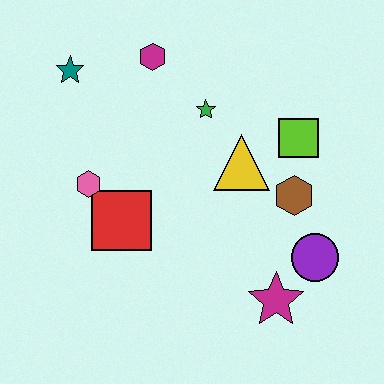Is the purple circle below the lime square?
Yes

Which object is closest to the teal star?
The magenta hexagon is closest to the teal star.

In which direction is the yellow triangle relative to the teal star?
The yellow triangle is to the right of the teal star.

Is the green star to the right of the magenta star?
No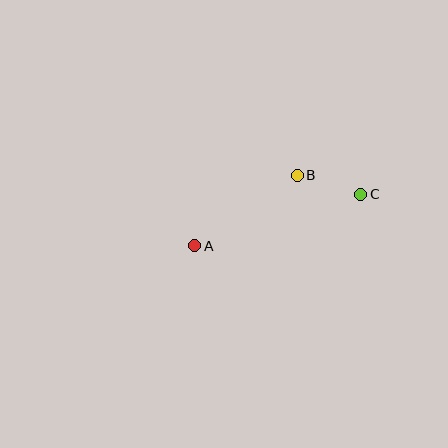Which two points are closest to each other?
Points B and C are closest to each other.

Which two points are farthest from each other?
Points A and C are farthest from each other.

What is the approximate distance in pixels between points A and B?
The distance between A and B is approximately 124 pixels.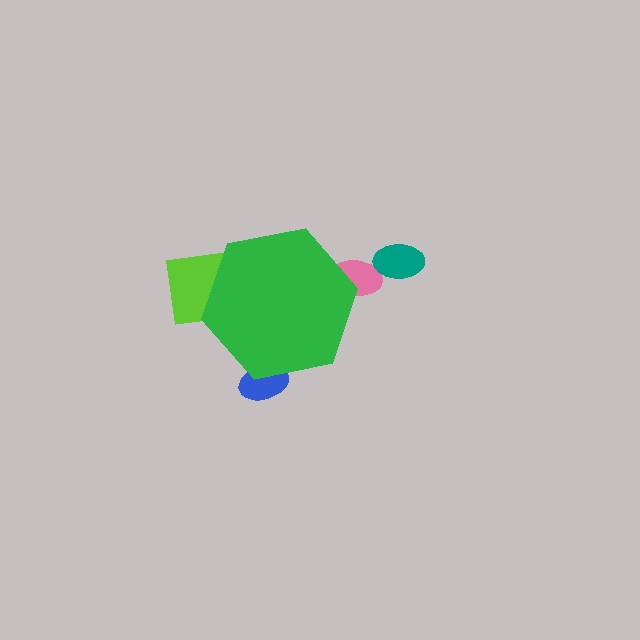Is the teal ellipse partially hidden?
No, the teal ellipse is fully visible.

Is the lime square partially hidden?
Yes, the lime square is partially hidden behind the green hexagon.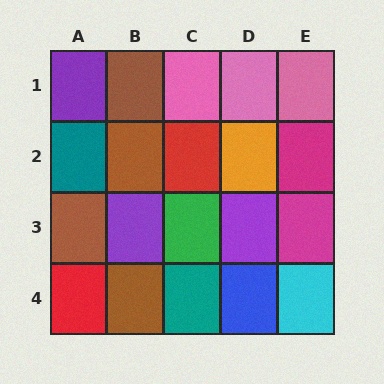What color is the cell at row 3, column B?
Purple.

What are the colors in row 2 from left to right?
Teal, brown, red, orange, magenta.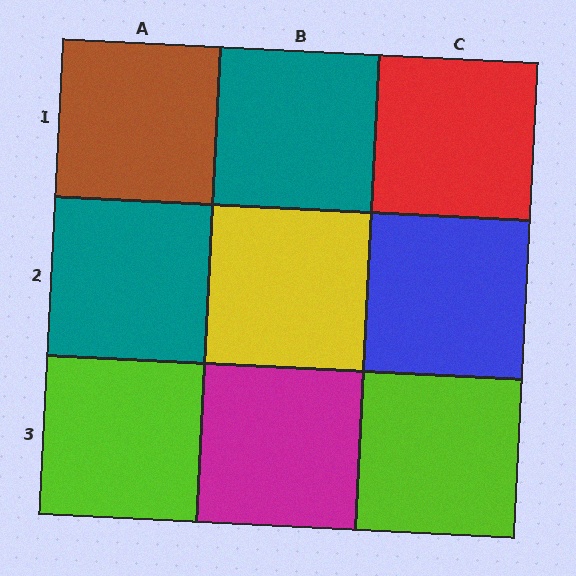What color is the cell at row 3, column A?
Lime.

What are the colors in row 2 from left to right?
Teal, yellow, blue.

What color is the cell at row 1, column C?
Red.